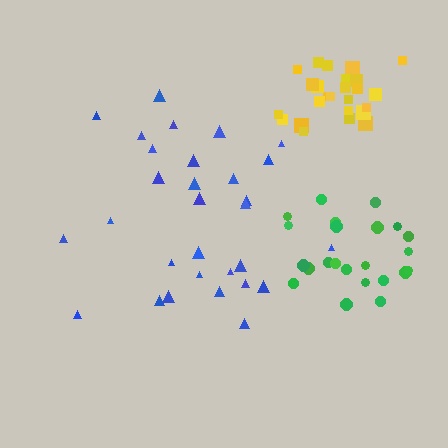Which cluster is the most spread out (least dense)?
Blue.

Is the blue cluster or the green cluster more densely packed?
Green.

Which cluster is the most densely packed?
Yellow.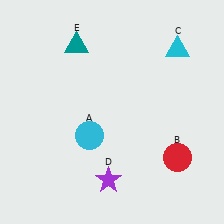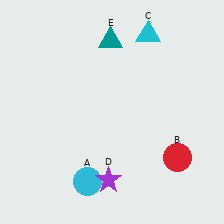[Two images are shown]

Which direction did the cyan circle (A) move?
The cyan circle (A) moved down.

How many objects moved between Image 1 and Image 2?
3 objects moved between the two images.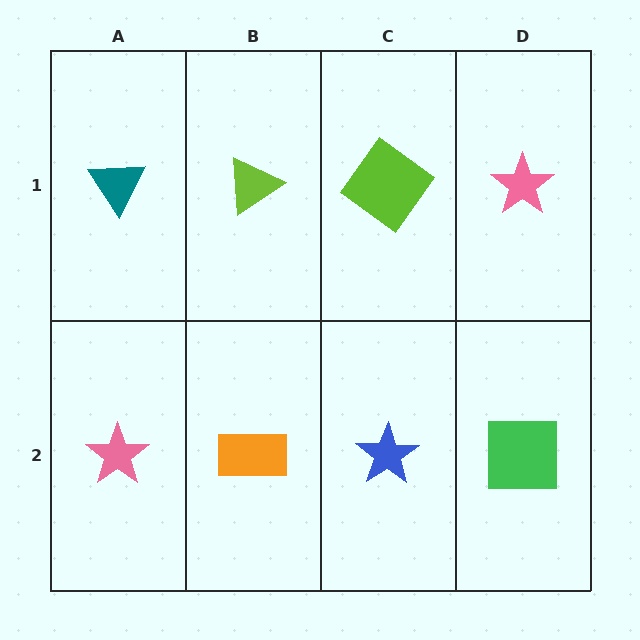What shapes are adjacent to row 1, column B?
An orange rectangle (row 2, column B), a teal triangle (row 1, column A), a lime diamond (row 1, column C).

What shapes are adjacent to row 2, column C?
A lime diamond (row 1, column C), an orange rectangle (row 2, column B), a green square (row 2, column D).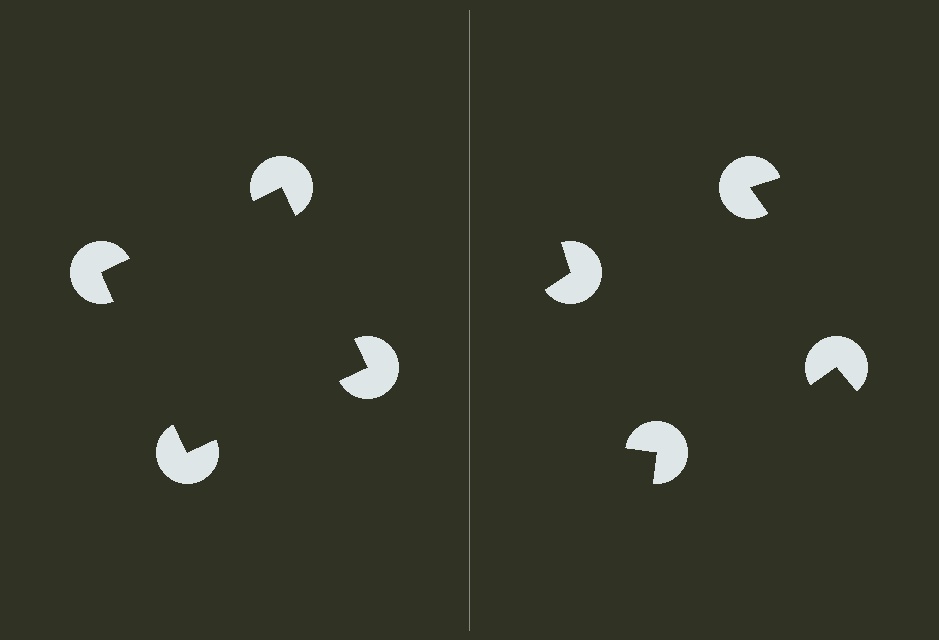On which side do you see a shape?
An illusory square appears on the left side. On the right side the wedge cuts are rotated, so no coherent shape forms.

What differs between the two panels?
The pac-man discs are positioned identically on both sides; only the wedge orientations differ. On the left they align to a square; on the right they are misaligned.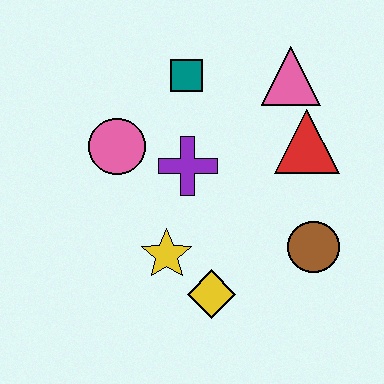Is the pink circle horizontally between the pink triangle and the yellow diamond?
No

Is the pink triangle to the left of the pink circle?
No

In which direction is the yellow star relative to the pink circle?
The yellow star is below the pink circle.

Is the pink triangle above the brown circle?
Yes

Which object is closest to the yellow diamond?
The yellow star is closest to the yellow diamond.